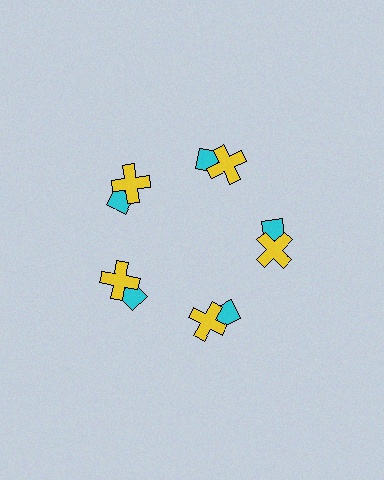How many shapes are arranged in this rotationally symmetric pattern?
There are 10 shapes, arranged in 5 groups of 2.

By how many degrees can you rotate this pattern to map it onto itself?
The pattern maps onto itself every 72 degrees of rotation.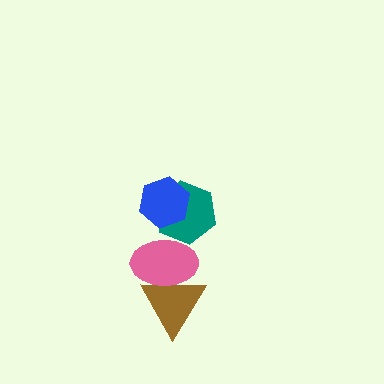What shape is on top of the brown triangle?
The pink ellipse is on top of the brown triangle.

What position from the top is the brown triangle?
The brown triangle is 4th from the top.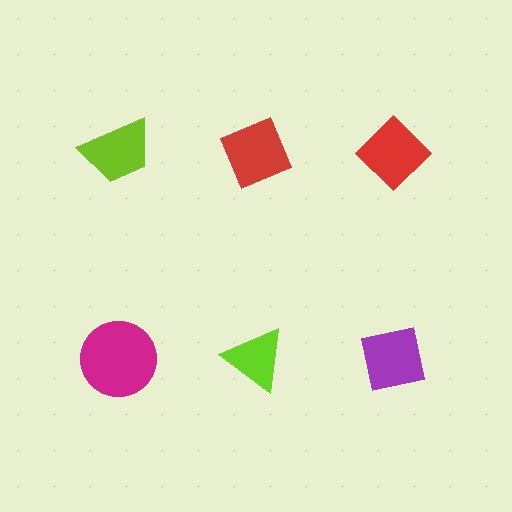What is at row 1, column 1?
A lime trapezoid.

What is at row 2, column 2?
A lime triangle.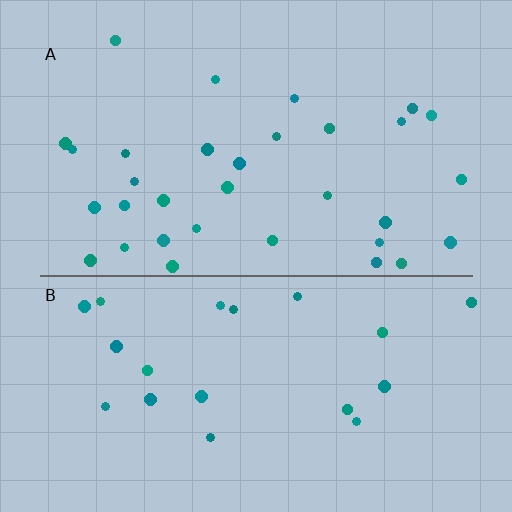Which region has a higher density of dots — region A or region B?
A (the top).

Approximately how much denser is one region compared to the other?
Approximately 1.6× — region A over region B.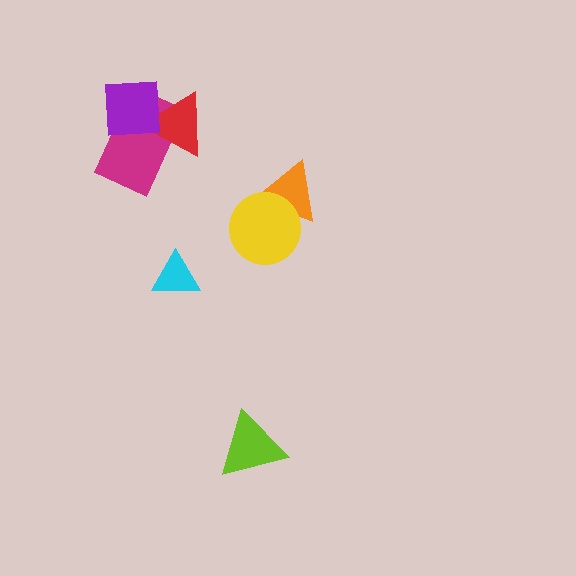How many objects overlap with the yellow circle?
1 object overlaps with the yellow circle.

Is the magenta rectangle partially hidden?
Yes, it is partially covered by another shape.